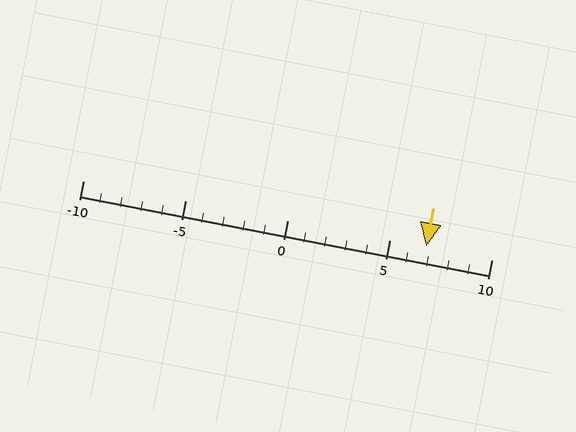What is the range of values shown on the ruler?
The ruler shows values from -10 to 10.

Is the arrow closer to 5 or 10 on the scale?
The arrow is closer to 5.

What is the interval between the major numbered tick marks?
The major tick marks are spaced 5 units apart.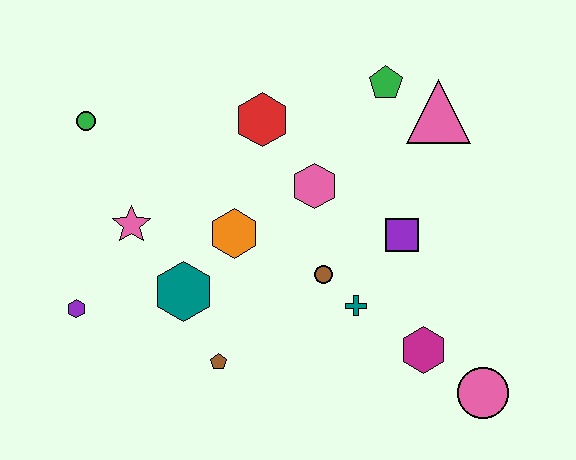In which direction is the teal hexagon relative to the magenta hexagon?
The teal hexagon is to the left of the magenta hexagon.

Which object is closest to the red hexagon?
The pink hexagon is closest to the red hexagon.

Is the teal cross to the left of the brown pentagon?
No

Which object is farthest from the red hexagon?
The pink circle is farthest from the red hexagon.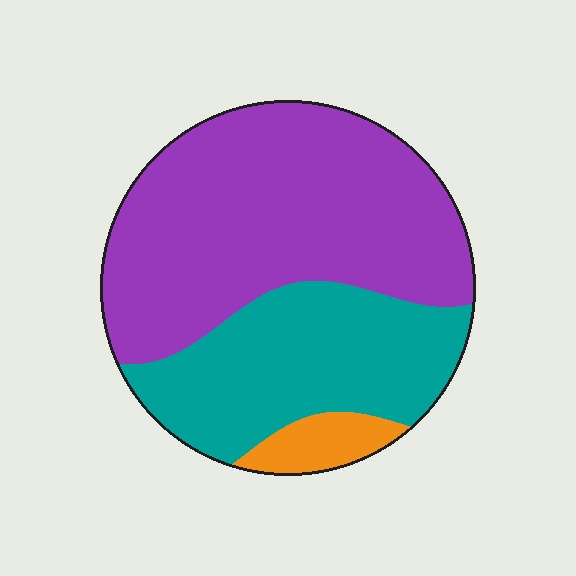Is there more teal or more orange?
Teal.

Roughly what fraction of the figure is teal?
Teal covers 35% of the figure.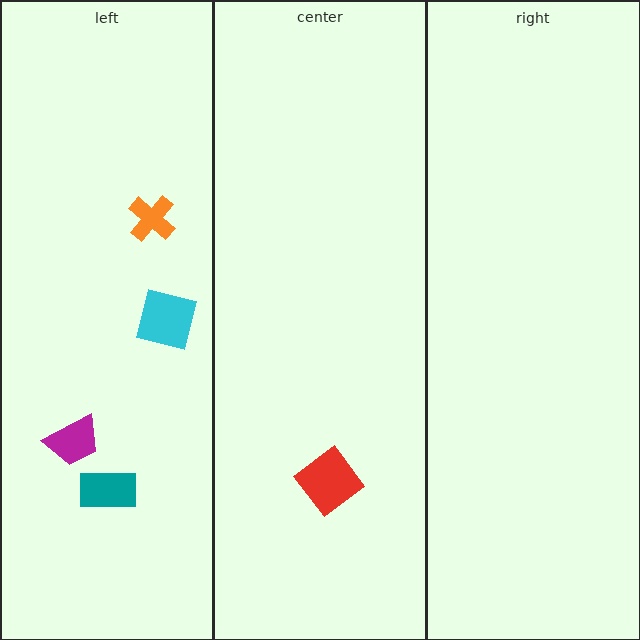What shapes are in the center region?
The red diamond.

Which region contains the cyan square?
The left region.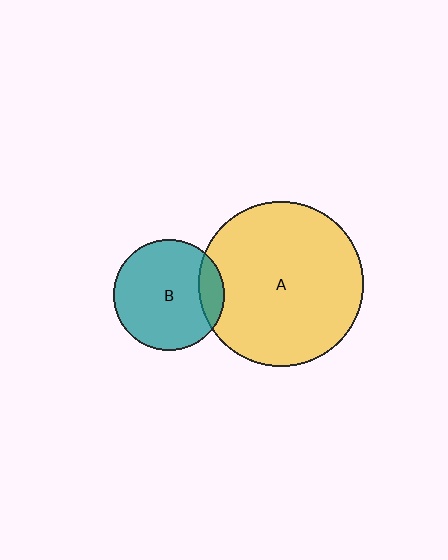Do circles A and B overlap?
Yes.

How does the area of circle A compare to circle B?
Approximately 2.2 times.